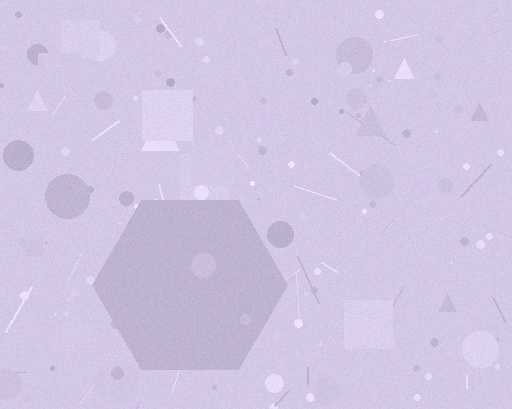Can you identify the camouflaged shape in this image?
The camouflaged shape is a hexagon.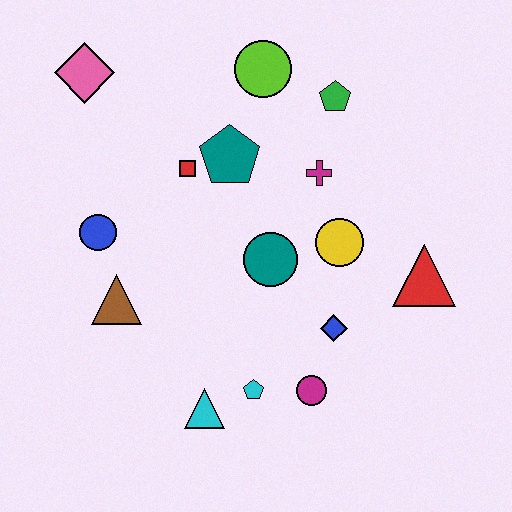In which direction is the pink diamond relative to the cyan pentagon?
The pink diamond is above the cyan pentagon.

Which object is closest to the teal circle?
The yellow circle is closest to the teal circle.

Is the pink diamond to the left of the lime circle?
Yes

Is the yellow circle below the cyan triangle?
No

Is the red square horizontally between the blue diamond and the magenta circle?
No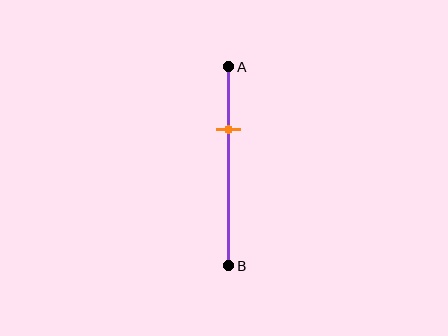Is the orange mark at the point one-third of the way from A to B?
Yes, the mark is approximately at the one-third point.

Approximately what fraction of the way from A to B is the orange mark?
The orange mark is approximately 30% of the way from A to B.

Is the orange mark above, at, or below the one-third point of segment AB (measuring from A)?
The orange mark is approximately at the one-third point of segment AB.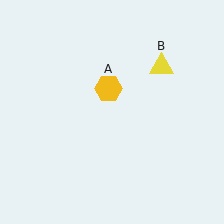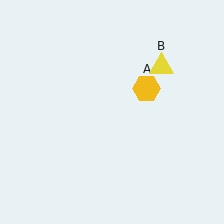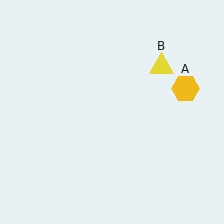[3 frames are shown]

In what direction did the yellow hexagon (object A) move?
The yellow hexagon (object A) moved right.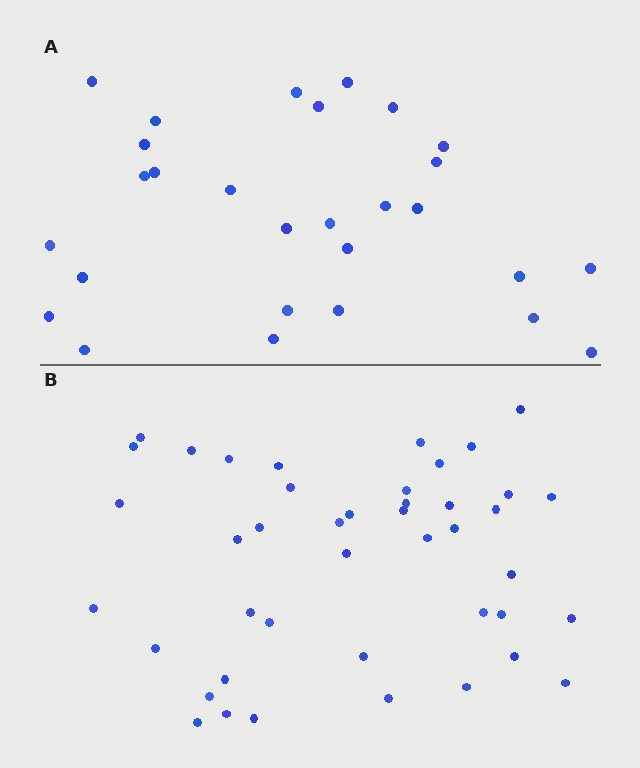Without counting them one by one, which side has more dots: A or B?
Region B (the bottom region) has more dots.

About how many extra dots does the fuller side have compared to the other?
Region B has approximately 15 more dots than region A.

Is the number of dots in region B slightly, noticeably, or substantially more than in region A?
Region B has substantially more. The ratio is roughly 1.5 to 1.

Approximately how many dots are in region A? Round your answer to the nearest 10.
About 30 dots. (The exact count is 28, which rounds to 30.)